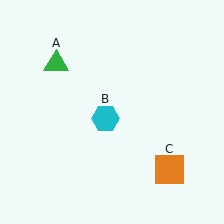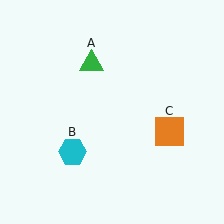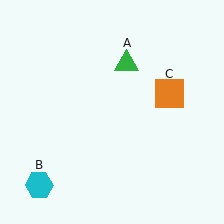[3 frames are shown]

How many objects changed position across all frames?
3 objects changed position: green triangle (object A), cyan hexagon (object B), orange square (object C).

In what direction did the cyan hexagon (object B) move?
The cyan hexagon (object B) moved down and to the left.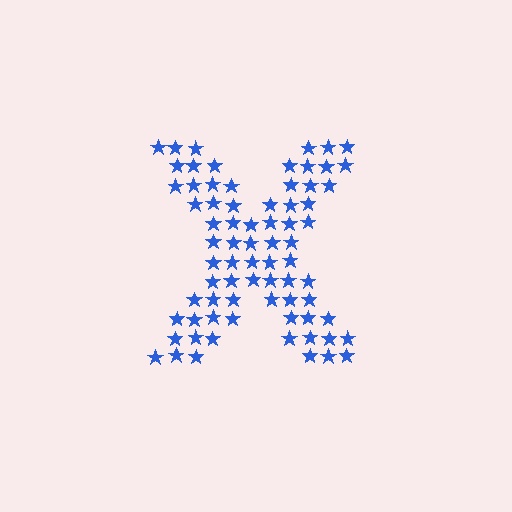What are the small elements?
The small elements are stars.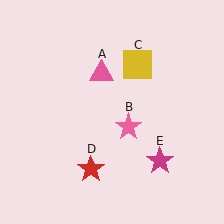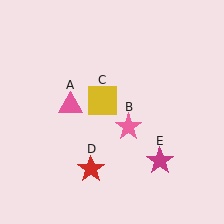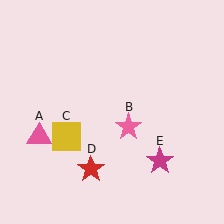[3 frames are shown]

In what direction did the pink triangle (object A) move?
The pink triangle (object A) moved down and to the left.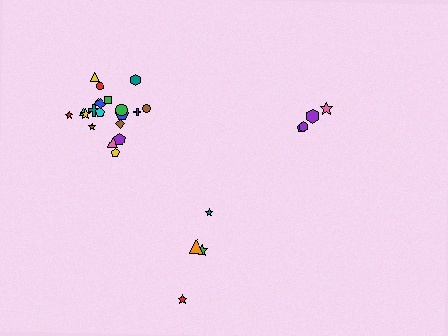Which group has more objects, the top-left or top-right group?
The top-left group.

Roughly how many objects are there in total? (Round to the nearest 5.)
Roughly 30 objects in total.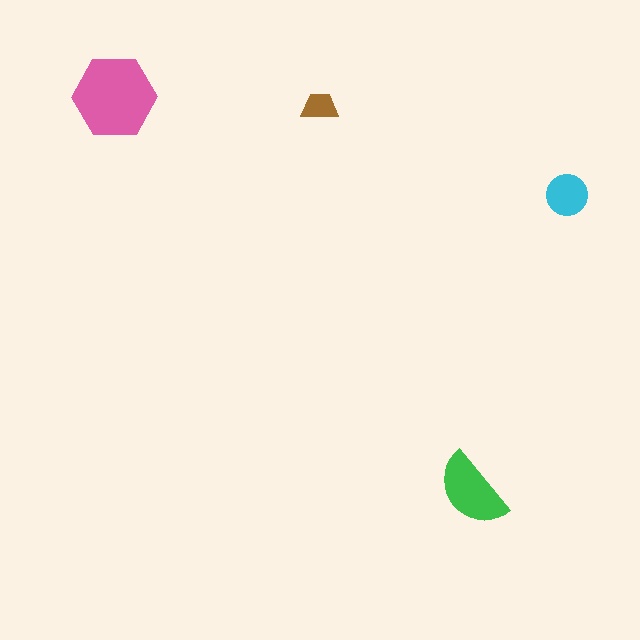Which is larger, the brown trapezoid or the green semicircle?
The green semicircle.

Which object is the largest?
The pink hexagon.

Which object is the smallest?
The brown trapezoid.